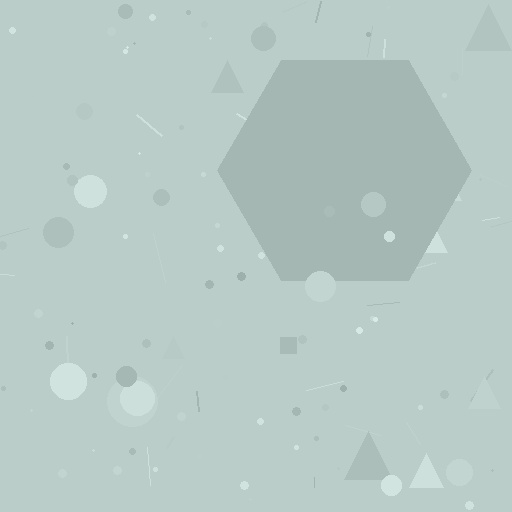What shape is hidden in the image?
A hexagon is hidden in the image.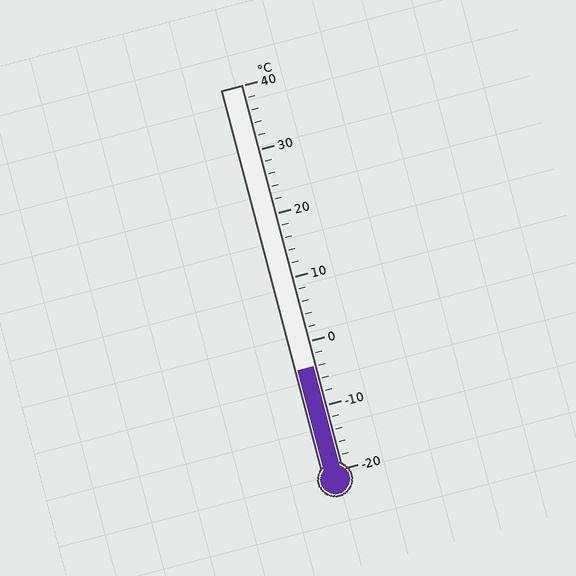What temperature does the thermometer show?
The thermometer shows approximately -4°C.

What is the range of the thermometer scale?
The thermometer scale ranges from -20°C to 40°C.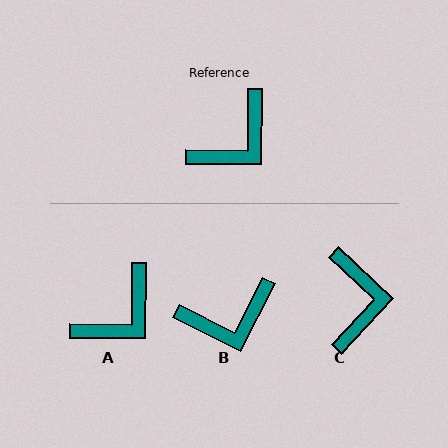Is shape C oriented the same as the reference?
No, it is off by about 47 degrees.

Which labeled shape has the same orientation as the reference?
A.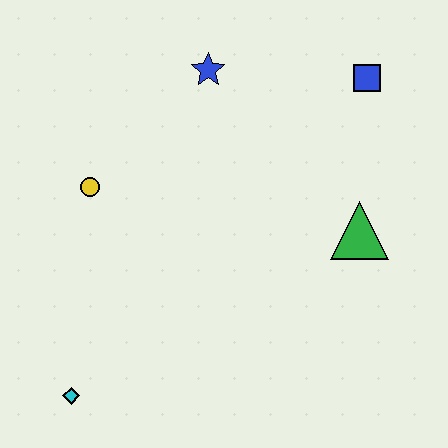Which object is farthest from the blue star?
The cyan diamond is farthest from the blue star.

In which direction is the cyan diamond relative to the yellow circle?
The cyan diamond is below the yellow circle.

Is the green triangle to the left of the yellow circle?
No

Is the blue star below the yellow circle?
No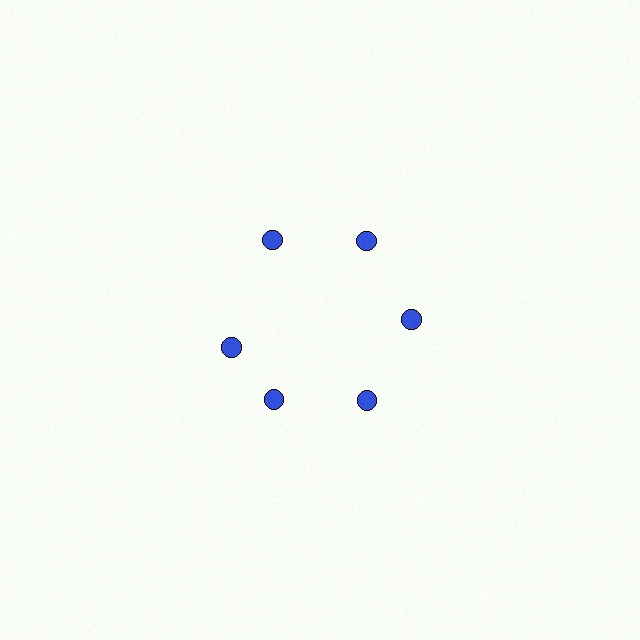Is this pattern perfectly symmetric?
No. The 6 blue circles are arranged in a ring, but one element near the 9 o'clock position is rotated out of alignment along the ring, breaking the 6-fold rotational symmetry.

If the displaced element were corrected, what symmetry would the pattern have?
It would have 6-fold rotational symmetry — the pattern would map onto itself every 60 degrees.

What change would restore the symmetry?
The symmetry would be restored by rotating it back into even spacing with its neighbors so that all 6 circles sit at equal angles and equal distance from the center.